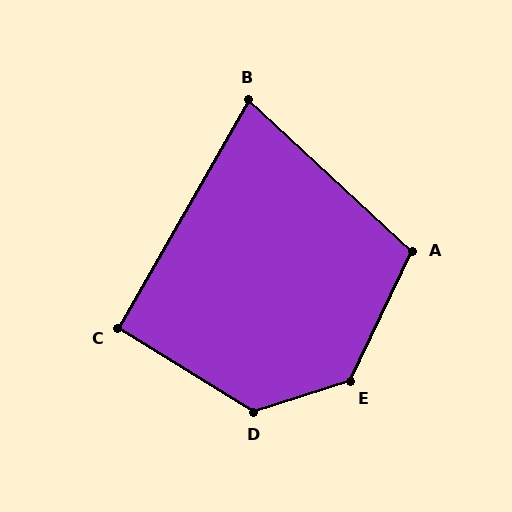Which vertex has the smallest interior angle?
B, at approximately 77 degrees.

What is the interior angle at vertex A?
Approximately 107 degrees (obtuse).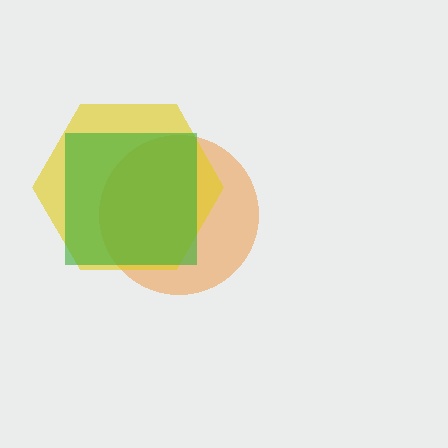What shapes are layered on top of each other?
The layered shapes are: an orange circle, a yellow hexagon, a green square.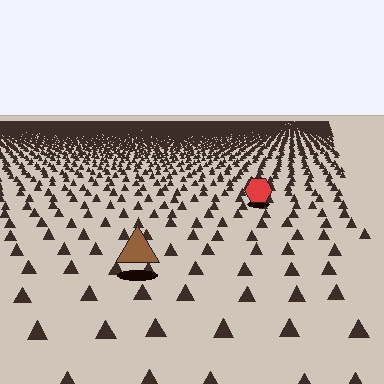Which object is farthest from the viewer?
The red hexagon is farthest from the viewer. It appears smaller and the ground texture around it is denser.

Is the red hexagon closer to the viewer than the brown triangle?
No. The brown triangle is closer — you can tell from the texture gradient: the ground texture is coarser near it.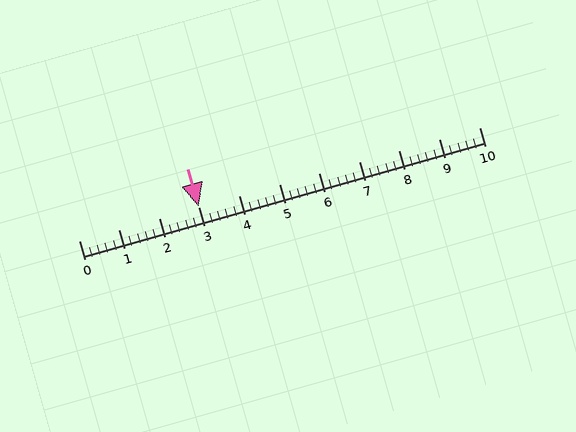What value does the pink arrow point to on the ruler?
The pink arrow points to approximately 3.0.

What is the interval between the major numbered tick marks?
The major tick marks are spaced 1 units apart.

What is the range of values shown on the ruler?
The ruler shows values from 0 to 10.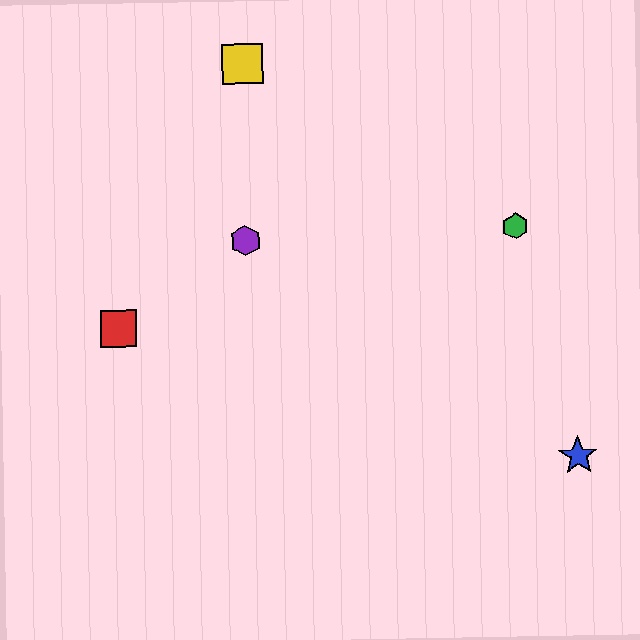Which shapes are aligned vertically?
The yellow square, the purple hexagon are aligned vertically.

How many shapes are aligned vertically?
2 shapes (the yellow square, the purple hexagon) are aligned vertically.